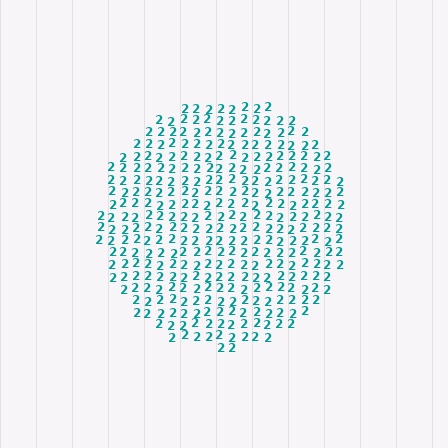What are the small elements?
The small elements are digit 2's.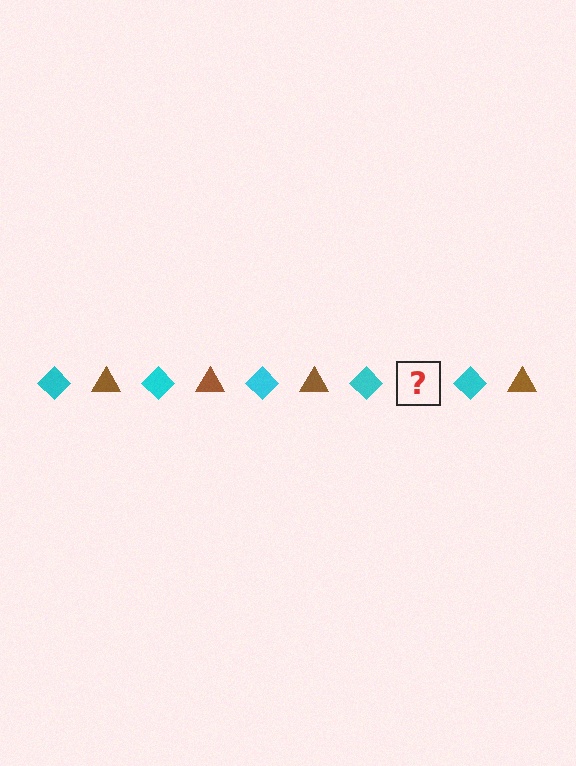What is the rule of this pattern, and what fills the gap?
The rule is that the pattern alternates between cyan diamond and brown triangle. The gap should be filled with a brown triangle.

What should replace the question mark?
The question mark should be replaced with a brown triangle.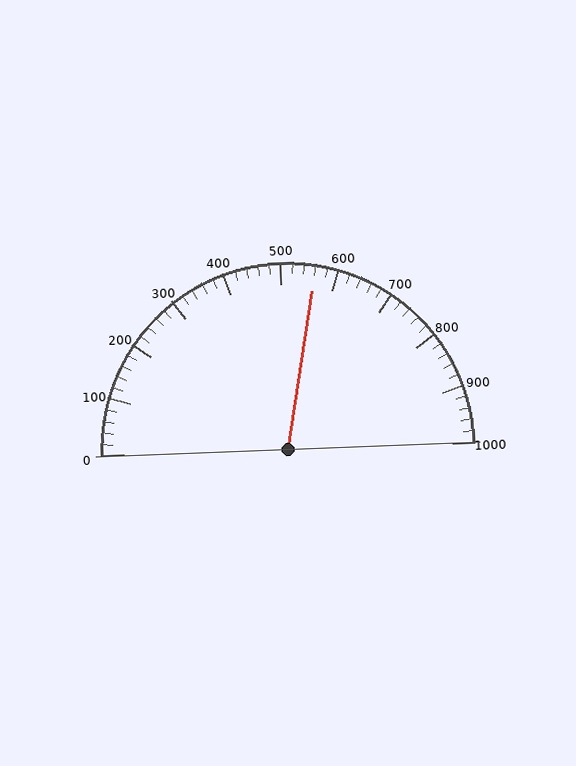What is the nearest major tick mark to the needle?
The nearest major tick mark is 600.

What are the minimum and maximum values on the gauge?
The gauge ranges from 0 to 1000.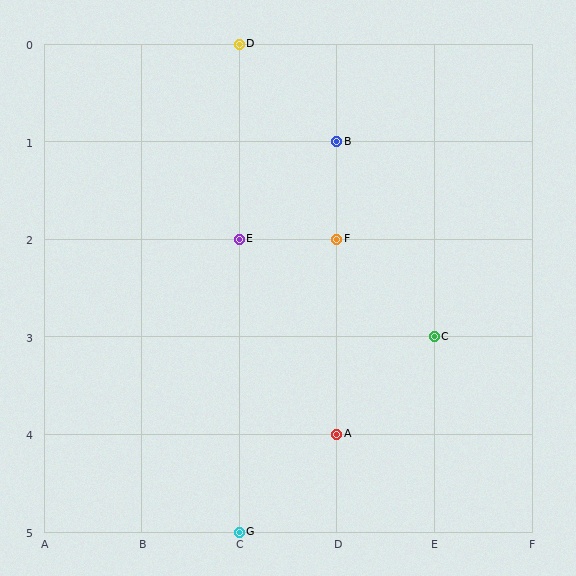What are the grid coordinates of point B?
Point B is at grid coordinates (D, 1).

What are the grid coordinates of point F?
Point F is at grid coordinates (D, 2).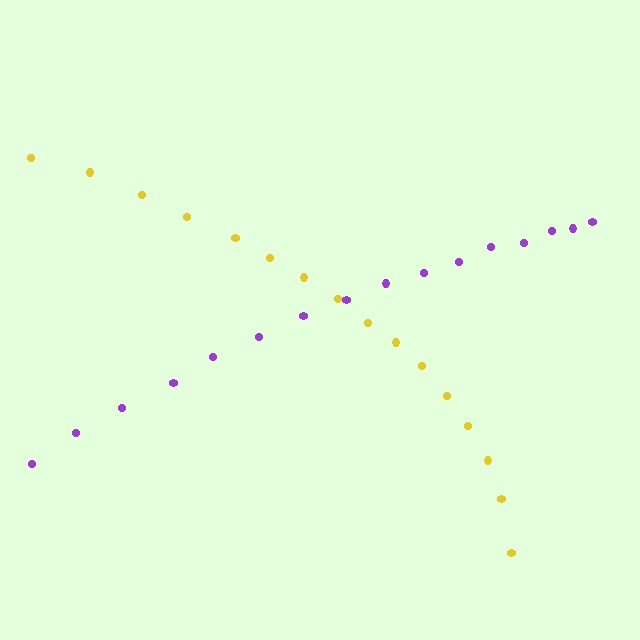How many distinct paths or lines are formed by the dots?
There are 2 distinct paths.